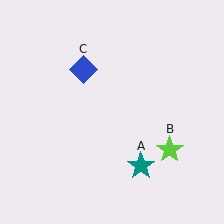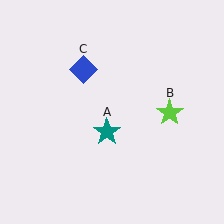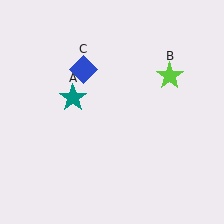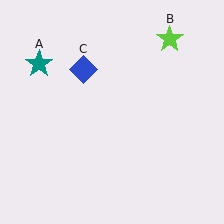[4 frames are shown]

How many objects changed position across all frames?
2 objects changed position: teal star (object A), lime star (object B).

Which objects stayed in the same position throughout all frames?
Blue diamond (object C) remained stationary.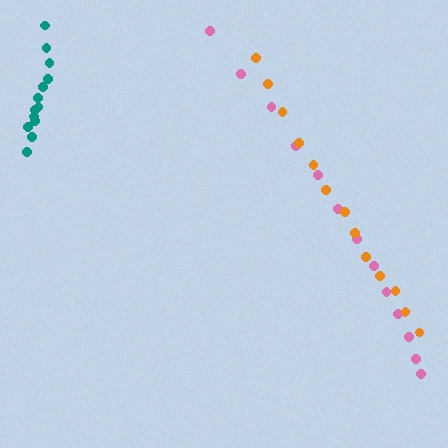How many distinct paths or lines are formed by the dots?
There are 3 distinct paths.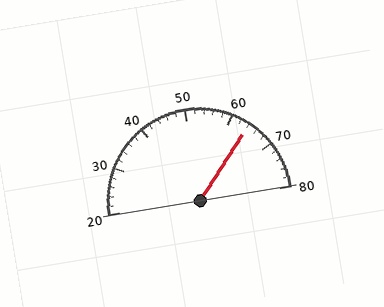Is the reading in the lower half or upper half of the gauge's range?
The reading is in the upper half of the range (20 to 80).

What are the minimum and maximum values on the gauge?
The gauge ranges from 20 to 80.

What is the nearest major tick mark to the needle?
The nearest major tick mark is 60.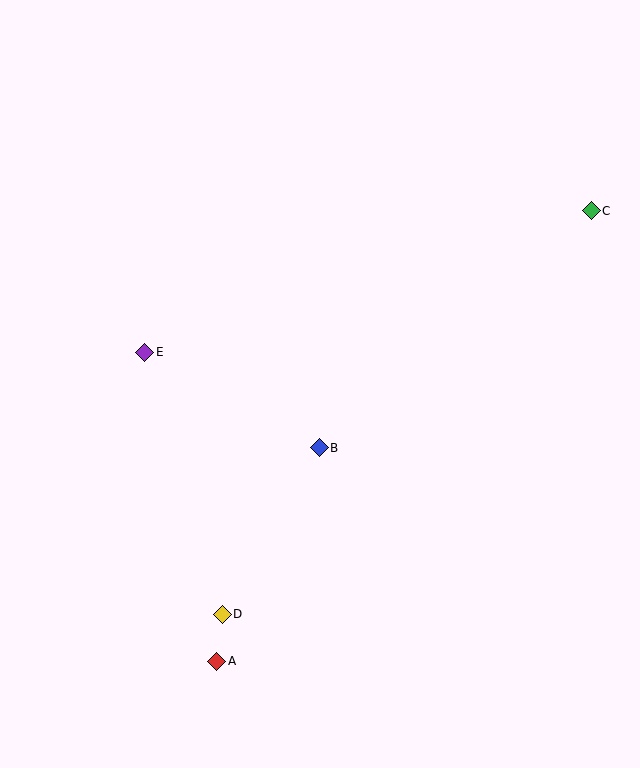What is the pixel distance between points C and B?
The distance between C and B is 361 pixels.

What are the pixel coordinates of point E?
Point E is at (145, 352).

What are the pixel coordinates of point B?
Point B is at (319, 448).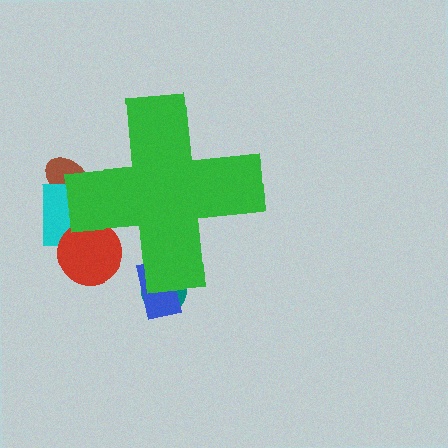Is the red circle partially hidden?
Yes, the red circle is partially hidden behind the green cross.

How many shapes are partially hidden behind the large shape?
5 shapes are partially hidden.